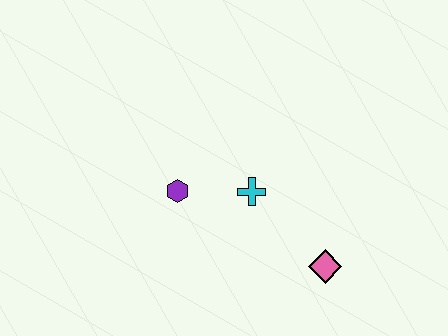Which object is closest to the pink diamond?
The cyan cross is closest to the pink diamond.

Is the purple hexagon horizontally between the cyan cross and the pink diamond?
No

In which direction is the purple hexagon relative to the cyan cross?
The purple hexagon is to the left of the cyan cross.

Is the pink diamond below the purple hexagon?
Yes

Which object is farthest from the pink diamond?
The purple hexagon is farthest from the pink diamond.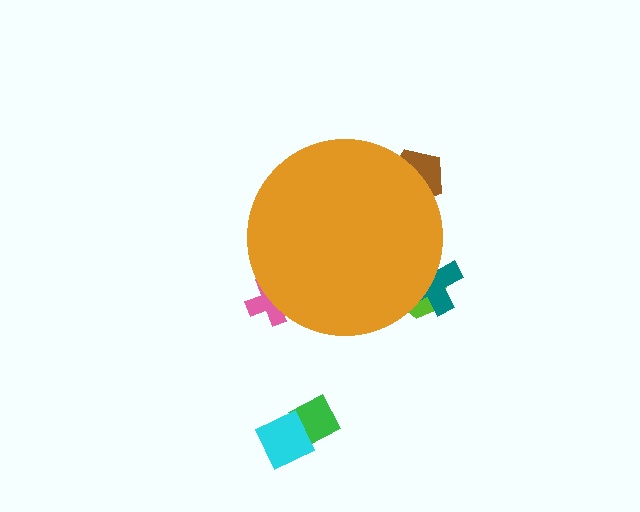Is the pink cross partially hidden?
Yes, the pink cross is partially hidden behind the orange circle.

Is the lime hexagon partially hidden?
Yes, the lime hexagon is partially hidden behind the orange circle.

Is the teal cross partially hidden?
Yes, the teal cross is partially hidden behind the orange circle.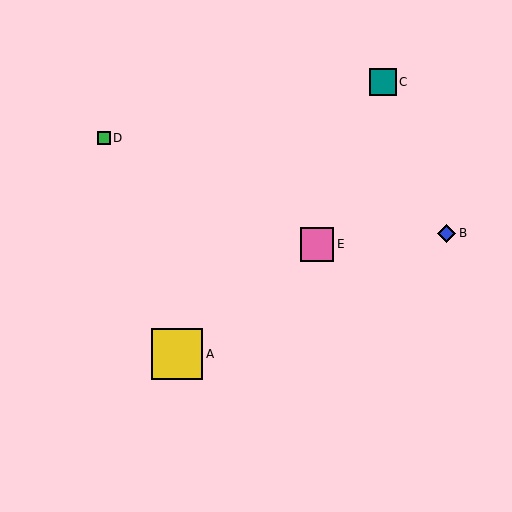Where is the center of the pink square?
The center of the pink square is at (317, 244).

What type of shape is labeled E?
Shape E is a pink square.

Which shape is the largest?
The yellow square (labeled A) is the largest.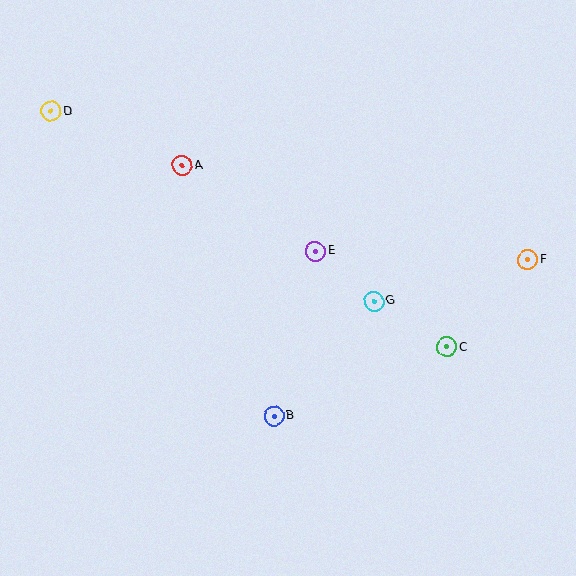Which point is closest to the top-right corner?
Point F is closest to the top-right corner.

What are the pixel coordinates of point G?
Point G is at (374, 301).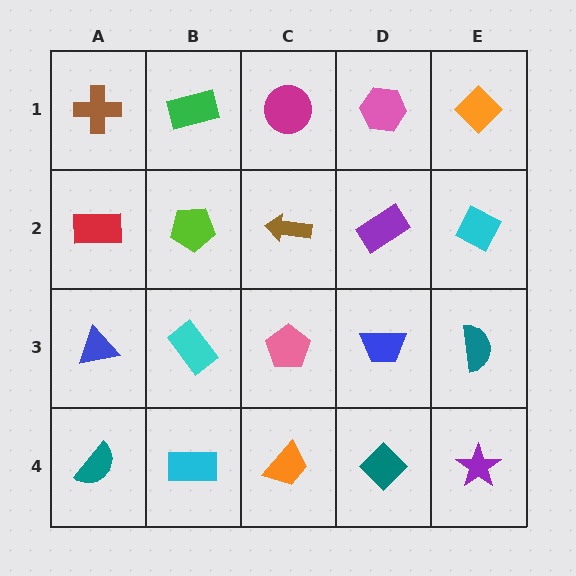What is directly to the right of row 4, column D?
A purple star.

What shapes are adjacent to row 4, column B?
A cyan rectangle (row 3, column B), a teal semicircle (row 4, column A), an orange trapezoid (row 4, column C).